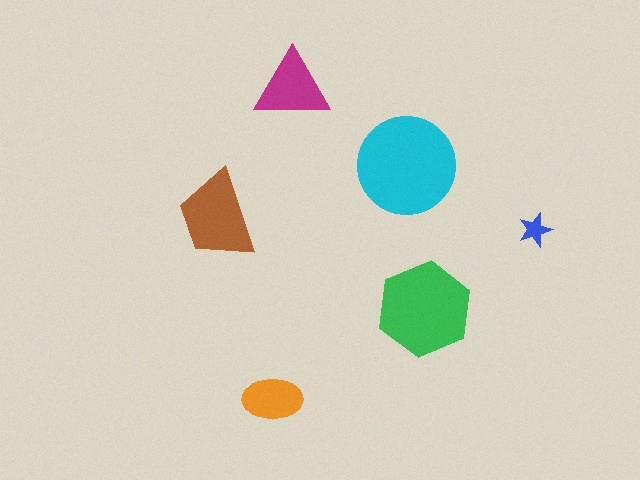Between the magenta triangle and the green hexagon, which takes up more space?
The green hexagon.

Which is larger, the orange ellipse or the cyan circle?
The cyan circle.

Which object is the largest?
The cyan circle.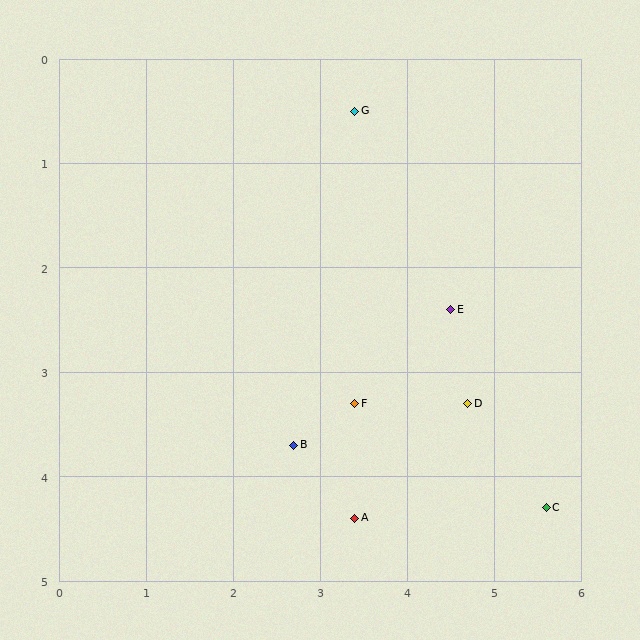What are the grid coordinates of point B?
Point B is at approximately (2.7, 3.7).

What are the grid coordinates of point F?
Point F is at approximately (3.4, 3.3).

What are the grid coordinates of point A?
Point A is at approximately (3.4, 4.4).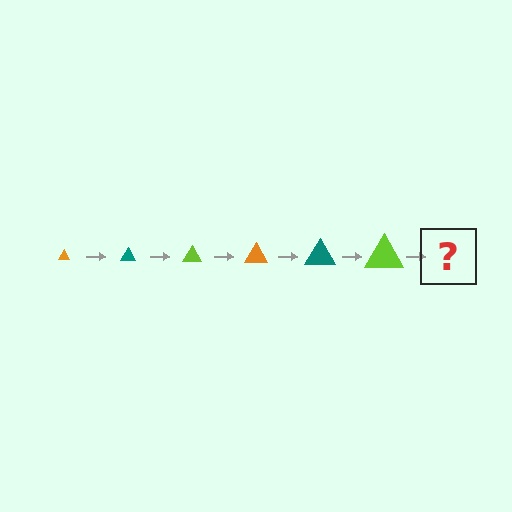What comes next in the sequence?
The next element should be an orange triangle, larger than the previous one.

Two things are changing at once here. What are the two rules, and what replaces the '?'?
The two rules are that the triangle grows larger each step and the color cycles through orange, teal, and lime. The '?' should be an orange triangle, larger than the previous one.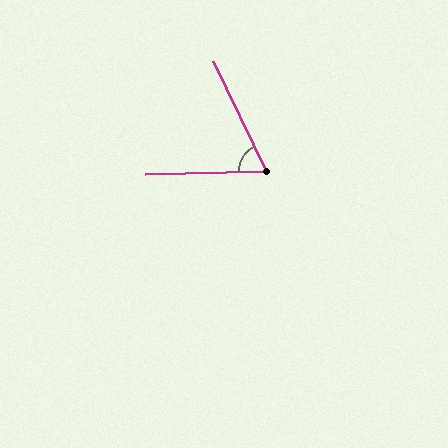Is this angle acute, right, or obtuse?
It is acute.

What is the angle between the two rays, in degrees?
Approximately 66 degrees.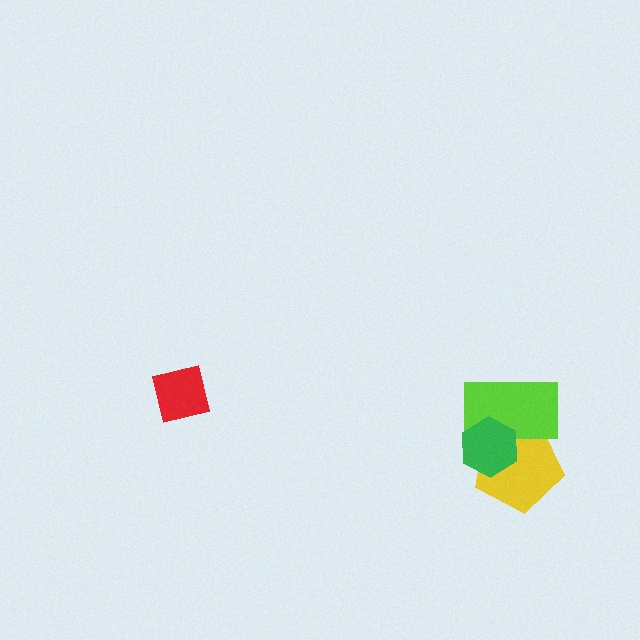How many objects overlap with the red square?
0 objects overlap with the red square.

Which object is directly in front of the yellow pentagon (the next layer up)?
The lime rectangle is directly in front of the yellow pentagon.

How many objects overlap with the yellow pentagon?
2 objects overlap with the yellow pentagon.